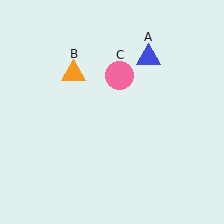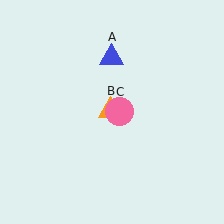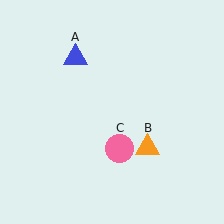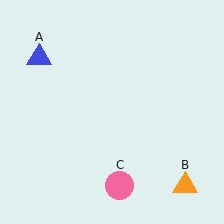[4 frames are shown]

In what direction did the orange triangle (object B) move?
The orange triangle (object B) moved down and to the right.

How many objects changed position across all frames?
3 objects changed position: blue triangle (object A), orange triangle (object B), pink circle (object C).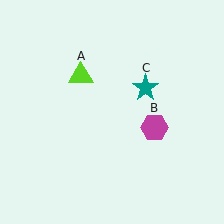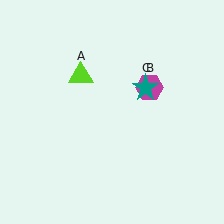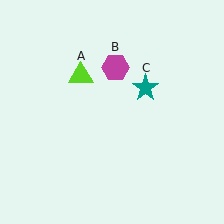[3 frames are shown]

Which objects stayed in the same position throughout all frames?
Lime triangle (object A) and teal star (object C) remained stationary.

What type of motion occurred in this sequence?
The magenta hexagon (object B) rotated counterclockwise around the center of the scene.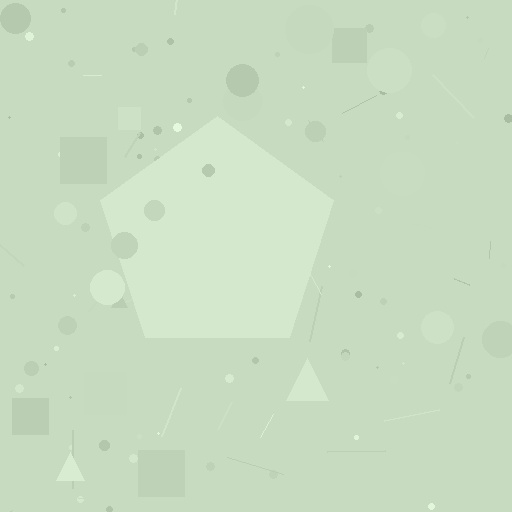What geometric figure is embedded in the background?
A pentagon is embedded in the background.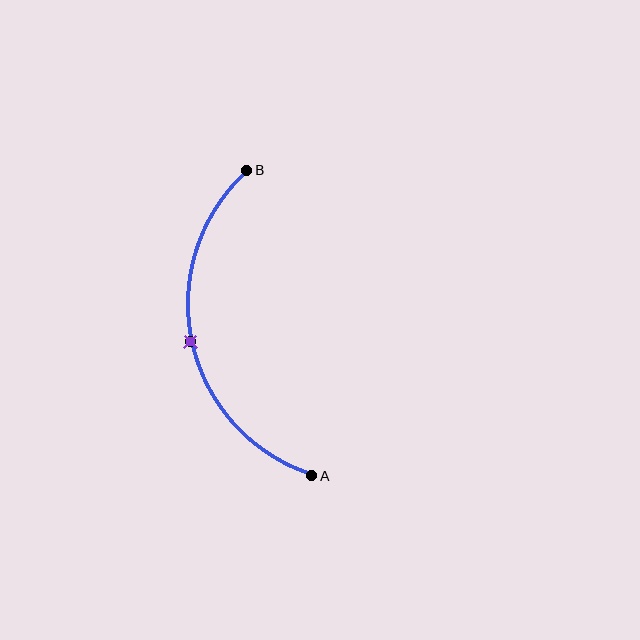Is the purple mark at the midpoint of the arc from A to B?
Yes. The purple mark lies on the arc at equal arc-length from both A and B — it is the arc midpoint.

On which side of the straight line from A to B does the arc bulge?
The arc bulges to the left of the straight line connecting A and B.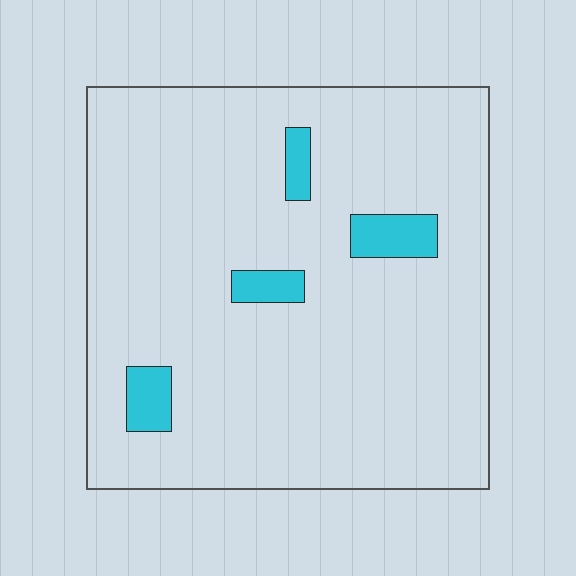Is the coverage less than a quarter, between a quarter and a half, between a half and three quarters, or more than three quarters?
Less than a quarter.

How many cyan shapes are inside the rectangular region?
4.